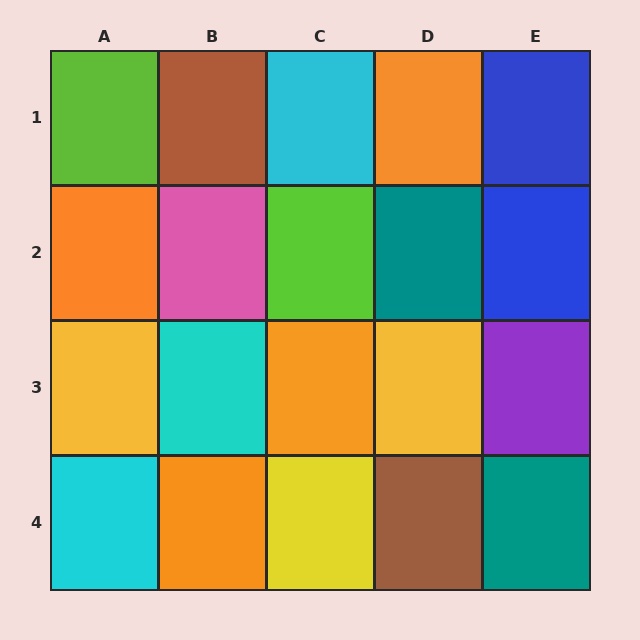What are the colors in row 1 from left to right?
Lime, brown, cyan, orange, blue.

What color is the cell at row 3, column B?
Cyan.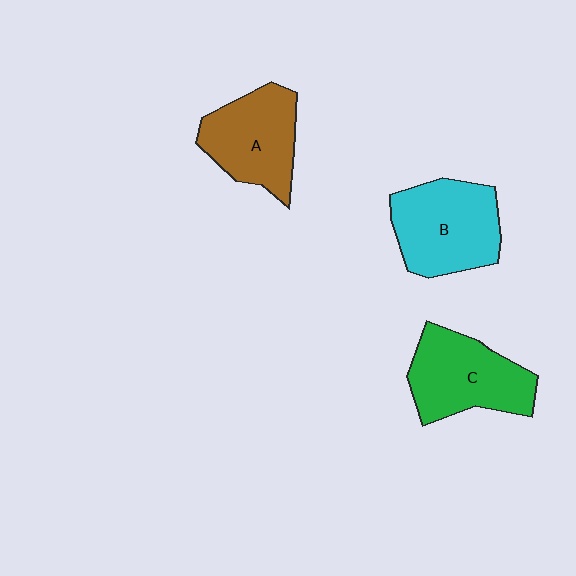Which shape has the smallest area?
Shape A (brown).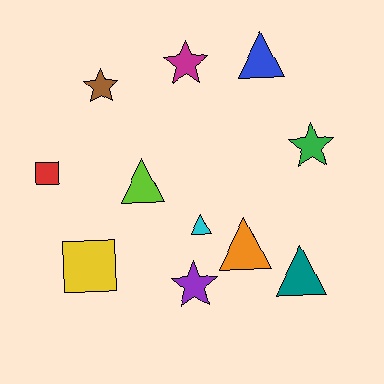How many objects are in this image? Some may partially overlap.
There are 11 objects.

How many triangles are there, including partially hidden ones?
There are 5 triangles.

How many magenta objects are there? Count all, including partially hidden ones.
There is 1 magenta object.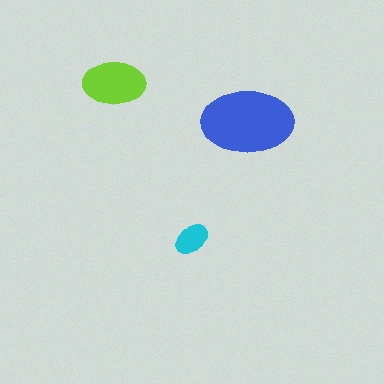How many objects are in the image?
There are 3 objects in the image.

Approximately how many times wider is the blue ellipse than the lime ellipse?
About 1.5 times wider.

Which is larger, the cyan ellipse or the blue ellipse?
The blue one.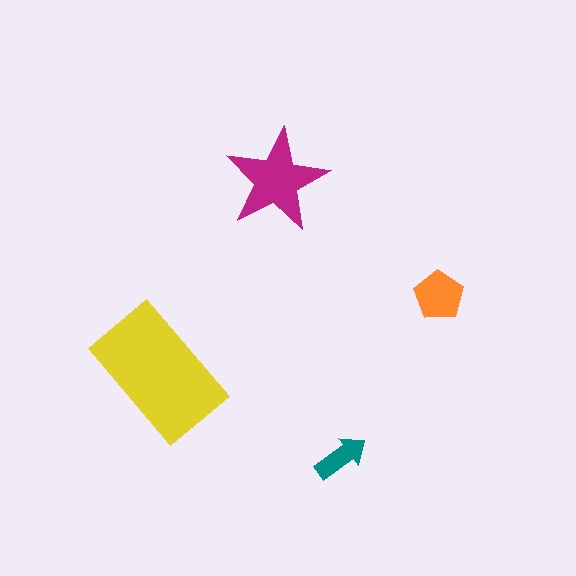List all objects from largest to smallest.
The yellow rectangle, the magenta star, the orange pentagon, the teal arrow.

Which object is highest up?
The magenta star is topmost.